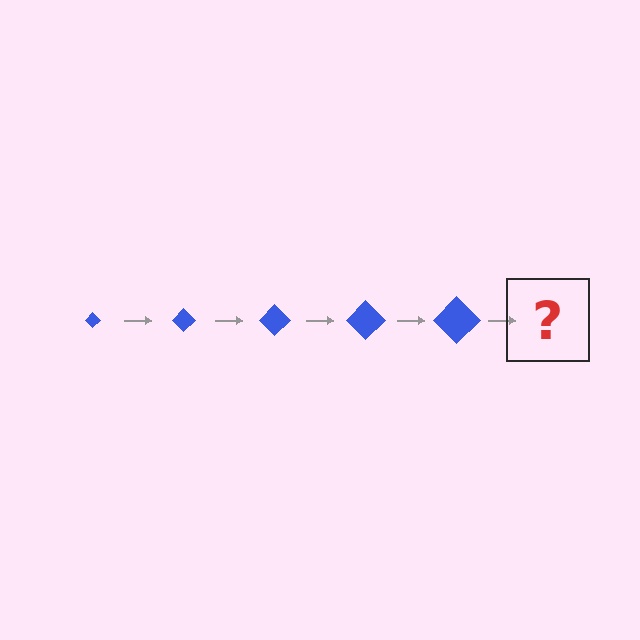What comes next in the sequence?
The next element should be a blue diamond, larger than the previous one.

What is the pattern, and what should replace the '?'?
The pattern is that the diamond gets progressively larger each step. The '?' should be a blue diamond, larger than the previous one.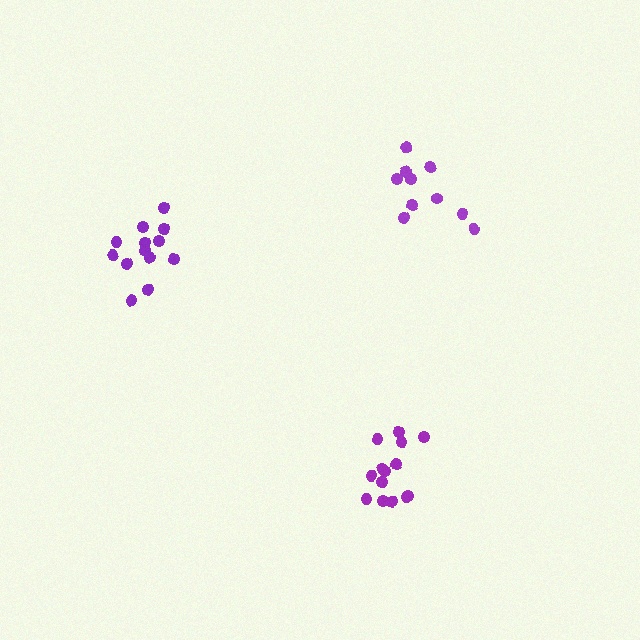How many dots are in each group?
Group 1: 13 dots, Group 2: 14 dots, Group 3: 10 dots (37 total).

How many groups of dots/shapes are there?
There are 3 groups.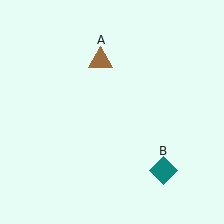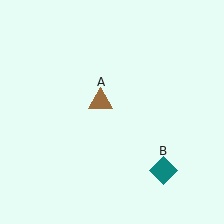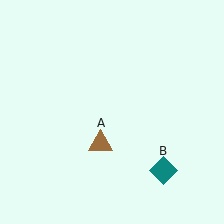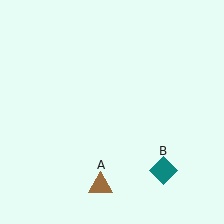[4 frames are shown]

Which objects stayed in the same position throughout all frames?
Teal diamond (object B) remained stationary.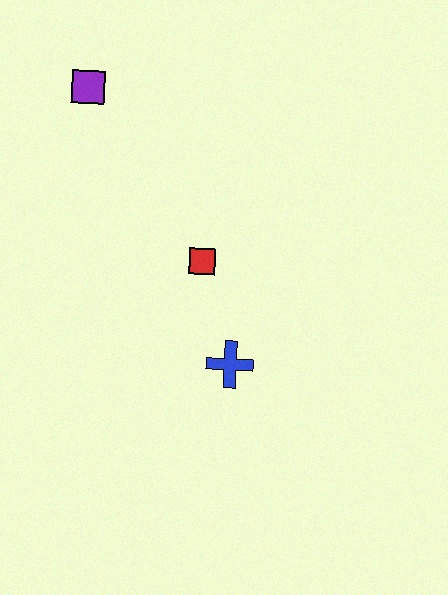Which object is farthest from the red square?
The purple square is farthest from the red square.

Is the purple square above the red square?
Yes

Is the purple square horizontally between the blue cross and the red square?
No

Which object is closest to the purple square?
The red square is closest to the purple square.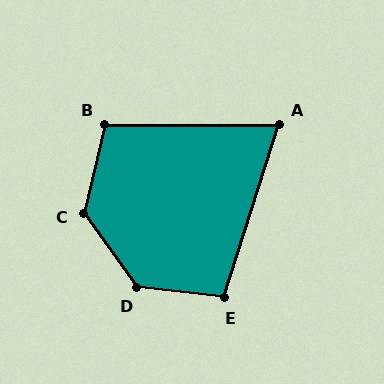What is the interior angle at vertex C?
Approximately 131 degrees (obtuse).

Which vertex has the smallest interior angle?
A, at approximately 72 degrees.